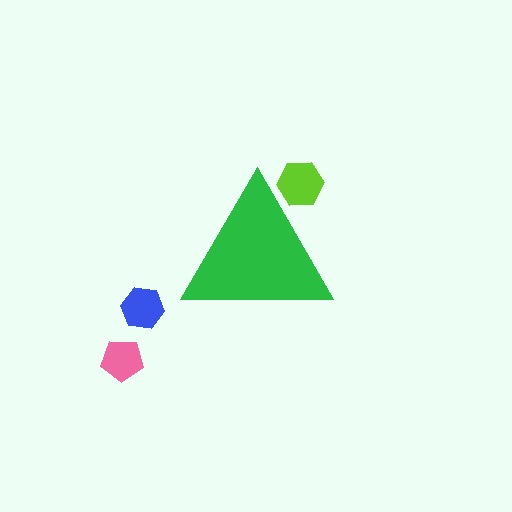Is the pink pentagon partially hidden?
No, the pink pentagon is fully visible.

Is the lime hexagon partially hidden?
Yes, the lime hexagon is partially hidden behind the green triangle.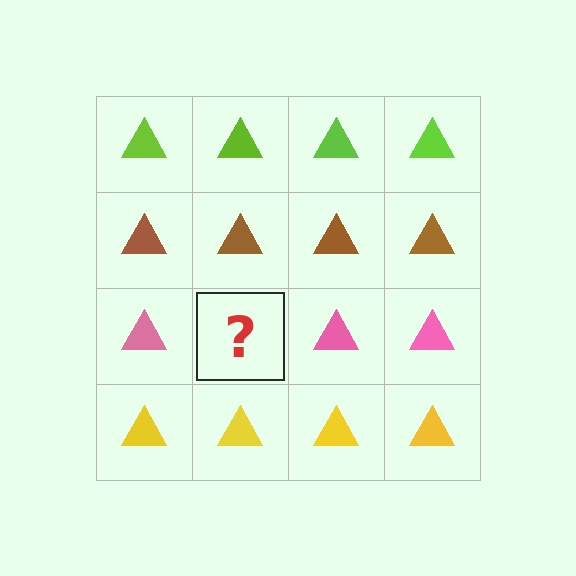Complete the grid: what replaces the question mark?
The question mark should be replaced with a pink triangle.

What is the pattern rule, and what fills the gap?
The rule is that each row has a consistent color. The gap should be filled with a pink triangle.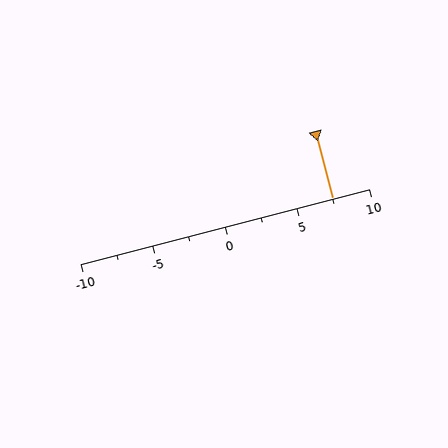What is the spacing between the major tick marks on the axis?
The major ticks are spaced 5 apart.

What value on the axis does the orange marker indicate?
The marker indicates approximately 7.5.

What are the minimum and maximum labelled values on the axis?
The axis runs from -10 to 10.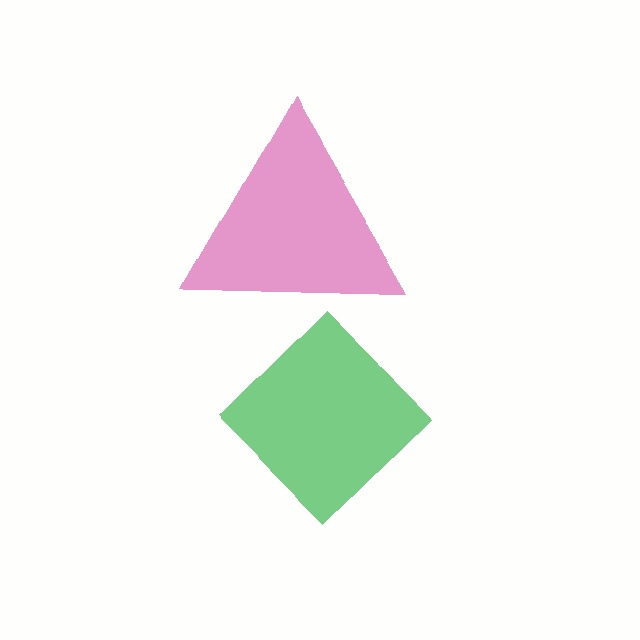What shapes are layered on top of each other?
The layered shapes are: a green diamond, a pink triangle.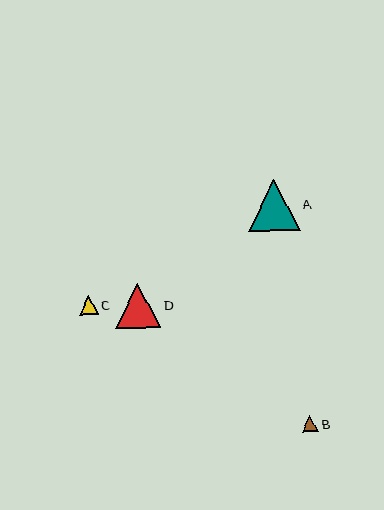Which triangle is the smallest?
Triangle B is the smallest with a size of approximately 16 pixels.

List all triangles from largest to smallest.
From largest to smallest: A, D, C, B.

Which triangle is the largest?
Triangle A is the largest with a size of approximately 52 pixels.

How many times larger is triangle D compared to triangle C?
Triangle D is approximately 2.4 times the size of triangle C.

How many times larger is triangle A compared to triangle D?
Triangle A is approximately 1.2 times the size of triangle D.